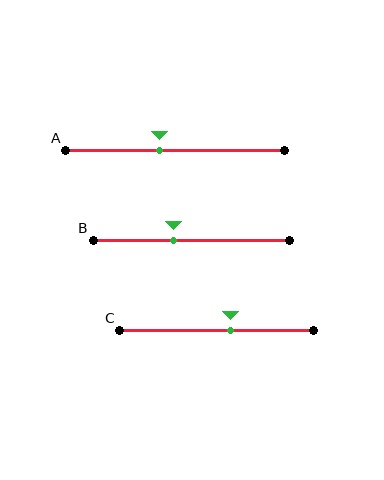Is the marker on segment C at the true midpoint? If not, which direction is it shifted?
No, the marker on segment C is shifted to the right by about 7% of the segment length.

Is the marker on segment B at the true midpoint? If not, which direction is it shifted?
No, the marker on segment B is shifted to the left by about 9% of the segment length.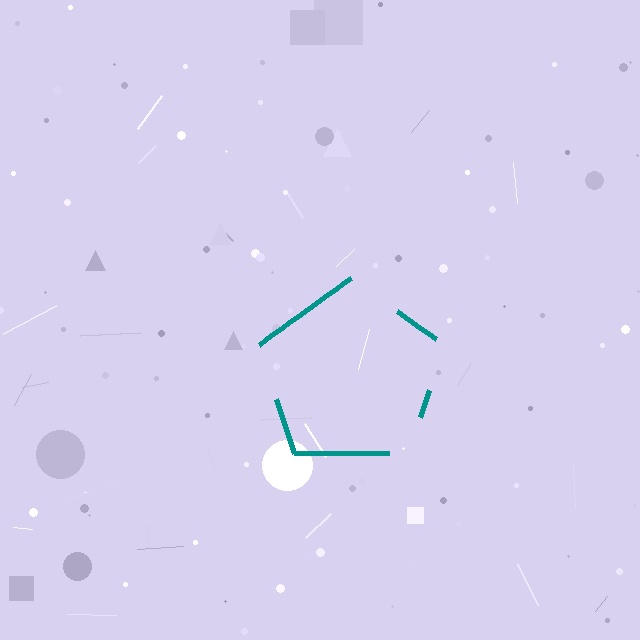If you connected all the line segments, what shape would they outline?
They would outline a pentagon.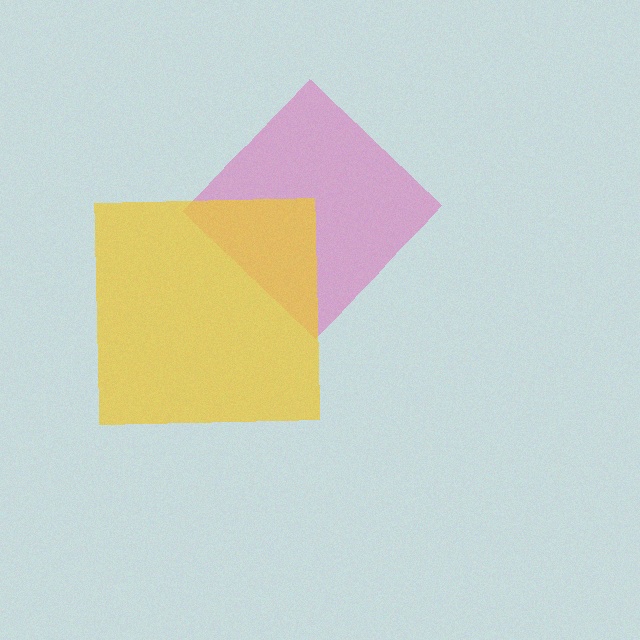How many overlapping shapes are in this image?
There are 2 overlapping shapes in the image.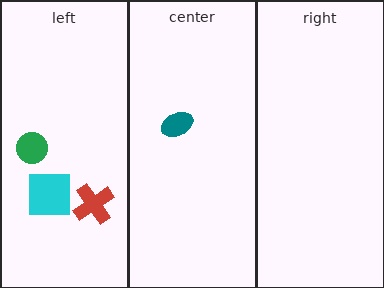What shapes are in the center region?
The teal ellipse.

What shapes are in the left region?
The green circle, the red cross, the cyan square.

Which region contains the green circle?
The left region.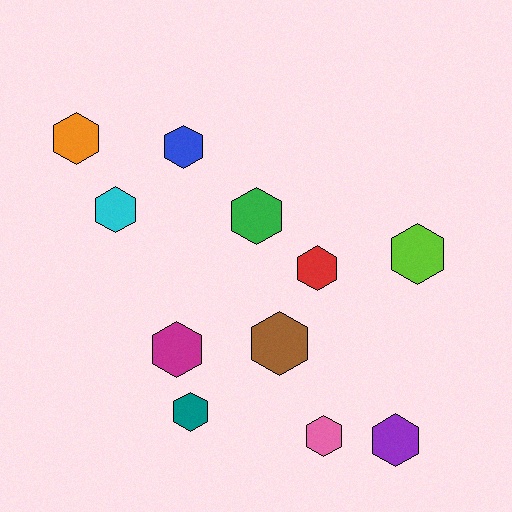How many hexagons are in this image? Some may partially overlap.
There are 11 hexagons.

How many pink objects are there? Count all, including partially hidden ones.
There is 1 pink object.